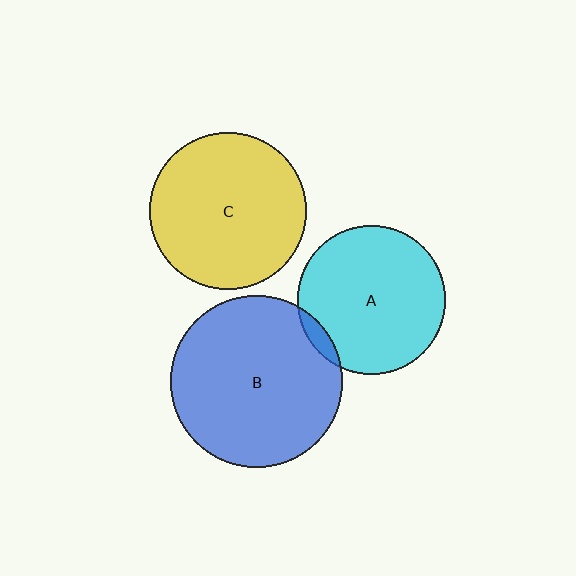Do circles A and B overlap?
Yes.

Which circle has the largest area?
Circle B (blue).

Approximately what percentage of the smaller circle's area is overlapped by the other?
Approximately 5%.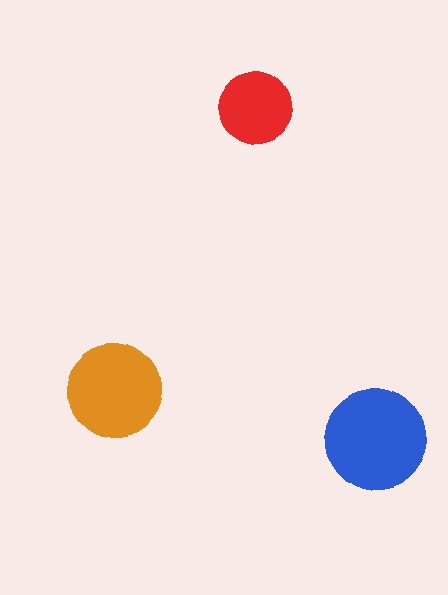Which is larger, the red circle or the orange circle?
The orange one.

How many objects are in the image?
There are 3 objects in the image.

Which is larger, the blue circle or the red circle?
The blue one.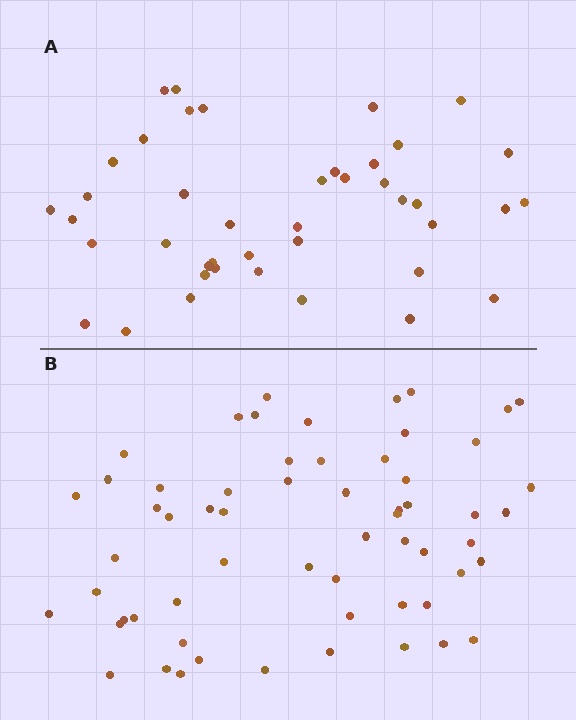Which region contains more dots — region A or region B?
Region B (the bottom region) has more dots.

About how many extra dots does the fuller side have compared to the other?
Region B has approximately 20 more dots than region A.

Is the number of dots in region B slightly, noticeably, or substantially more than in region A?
Region B has noticeably more, but not dramatically so. The ratio is roughly 1.4 to 1.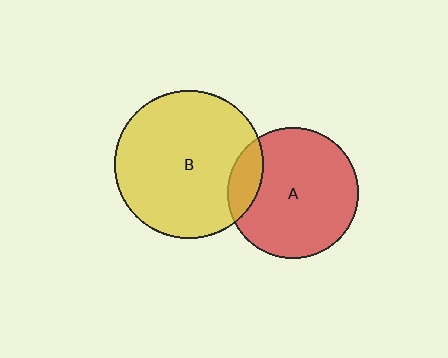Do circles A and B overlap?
Yes.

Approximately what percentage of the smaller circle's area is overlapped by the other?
Approximately 15%.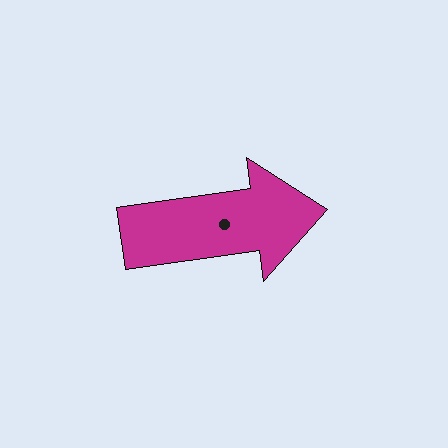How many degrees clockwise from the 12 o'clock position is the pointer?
Approximately 82 degrees.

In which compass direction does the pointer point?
East.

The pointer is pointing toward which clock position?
Roughly 3 o'clock.